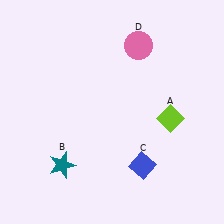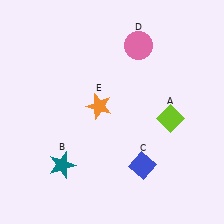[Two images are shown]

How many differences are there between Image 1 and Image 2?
There is 1 difference between the two images.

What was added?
An orange star (E) was added in Image 2.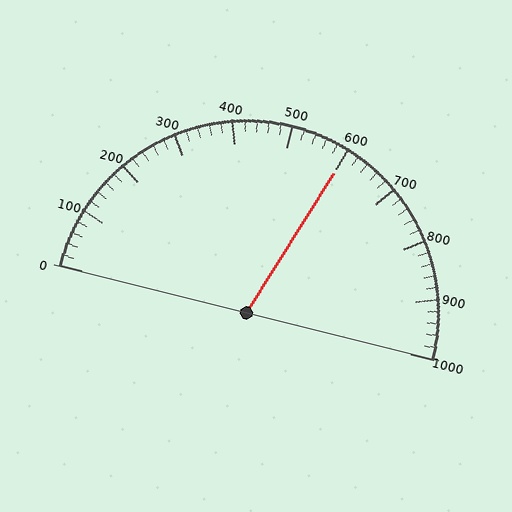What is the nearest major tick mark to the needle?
The nearest major tick mark is 600.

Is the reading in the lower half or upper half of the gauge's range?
The reading is in the upper half of the range (0 to 1000).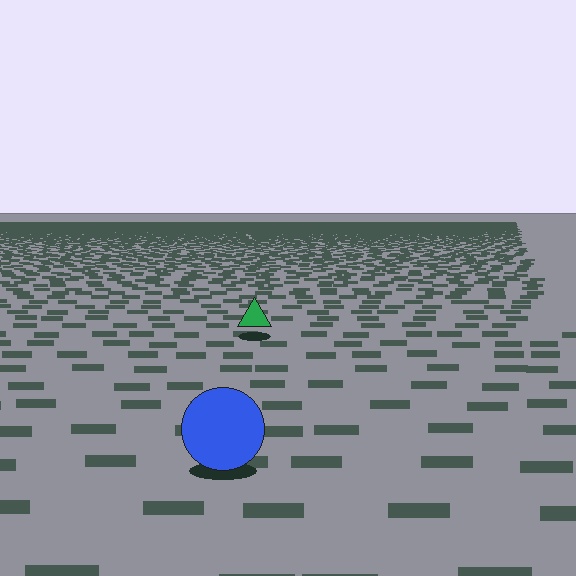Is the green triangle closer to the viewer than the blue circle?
No. The blue circle is closer — you can tell from the texture gradient: the ground texture is coarser near it.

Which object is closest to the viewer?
The blue circle is closest. The texture marks near it are larger and more spread out.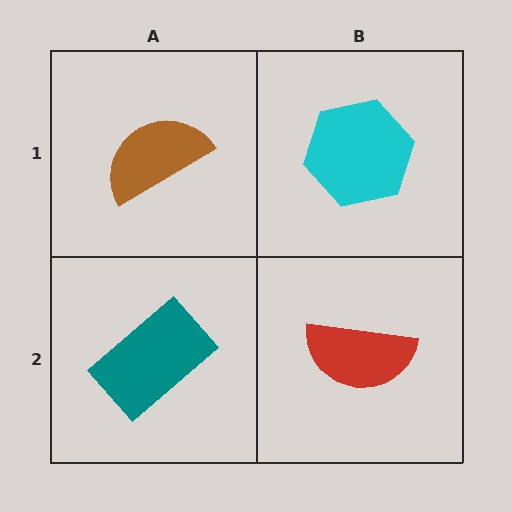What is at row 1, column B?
A cyan hexagon.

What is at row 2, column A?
A teal rectangle.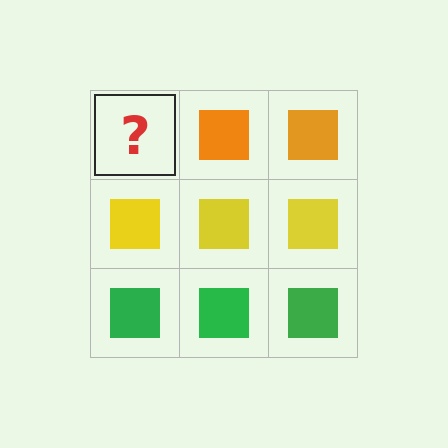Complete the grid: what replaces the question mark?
The question mark should be replaced with an orange square.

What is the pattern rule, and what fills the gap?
The rule is that each row has a consistent color. The gap should be filled with an orange square.